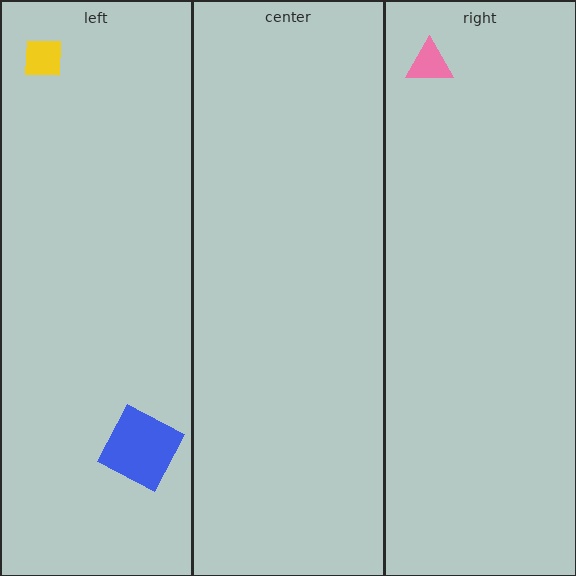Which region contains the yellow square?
The left region.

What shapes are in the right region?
The pink triangle.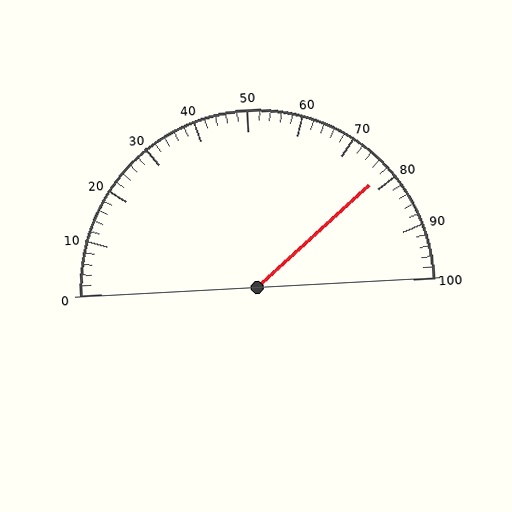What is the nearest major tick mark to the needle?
The nearest major tick mark is 80.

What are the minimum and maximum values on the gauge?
The gauge ranges from 0 to 100.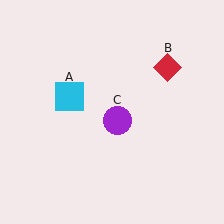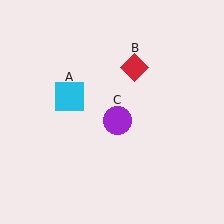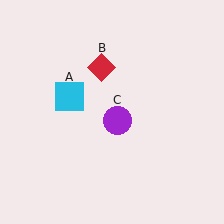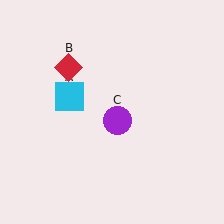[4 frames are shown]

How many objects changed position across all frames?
1 object changed position: red diamond (object B).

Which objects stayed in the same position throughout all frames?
Cyan square (object A) and purple circle (object C) remained stationary.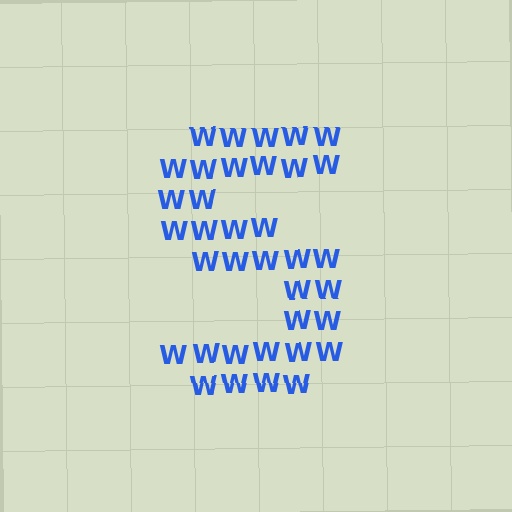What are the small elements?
The small elements are letter W's.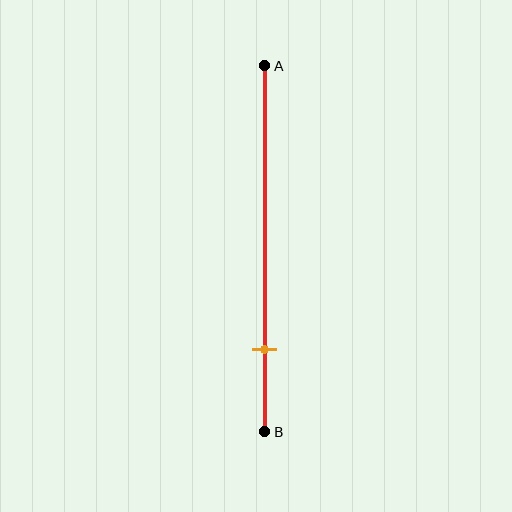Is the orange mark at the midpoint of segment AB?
No, the mark is at about 75% from A, not at the 50% midpoint.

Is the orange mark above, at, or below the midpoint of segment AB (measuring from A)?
The orange mark is below the midpoint of segment AB.